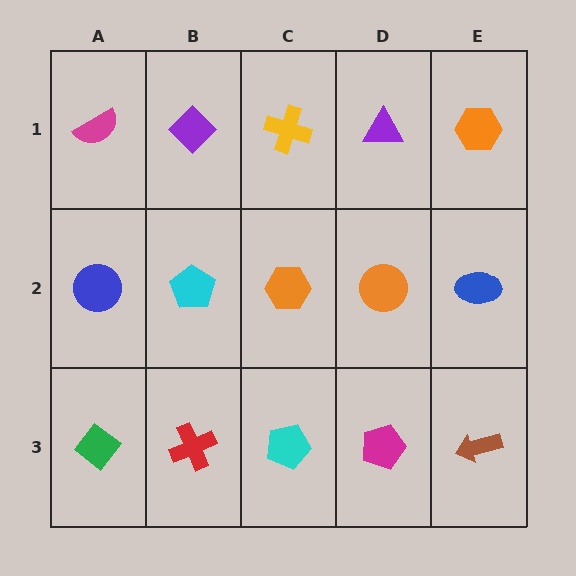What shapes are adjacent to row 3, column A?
A blue circle (row 2, column A), a red cross (row 3, column B).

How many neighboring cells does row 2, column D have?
4.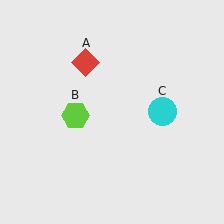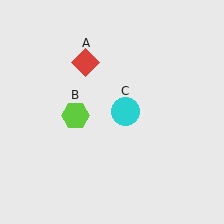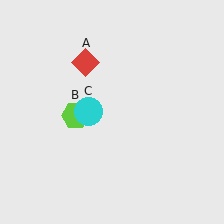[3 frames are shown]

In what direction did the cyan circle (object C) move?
The cyan circle (object C) moved left.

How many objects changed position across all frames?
1 object changed position: cyan circle (object C).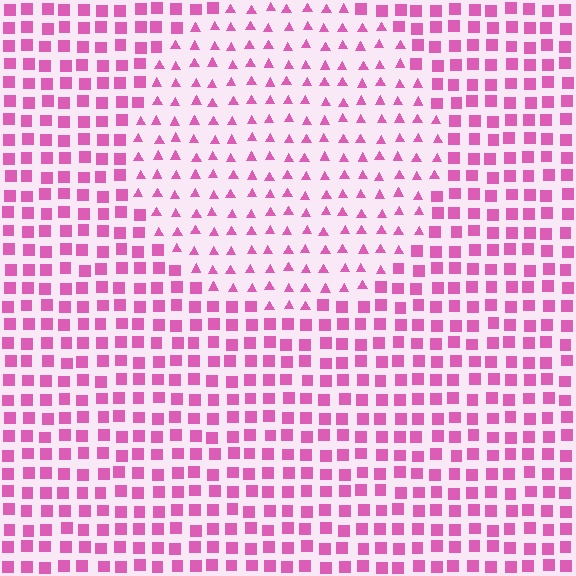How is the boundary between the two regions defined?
The boundary is defined by a change in element shape: triangles inside vs. squares outside. All elements share the same color and spacing.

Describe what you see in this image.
The image is filled with small pink elements arranged in a uniform grid. A circle-shaped region contains triangles, while the surrounding area contains squares. The boundary is defined purely by the change in element shape.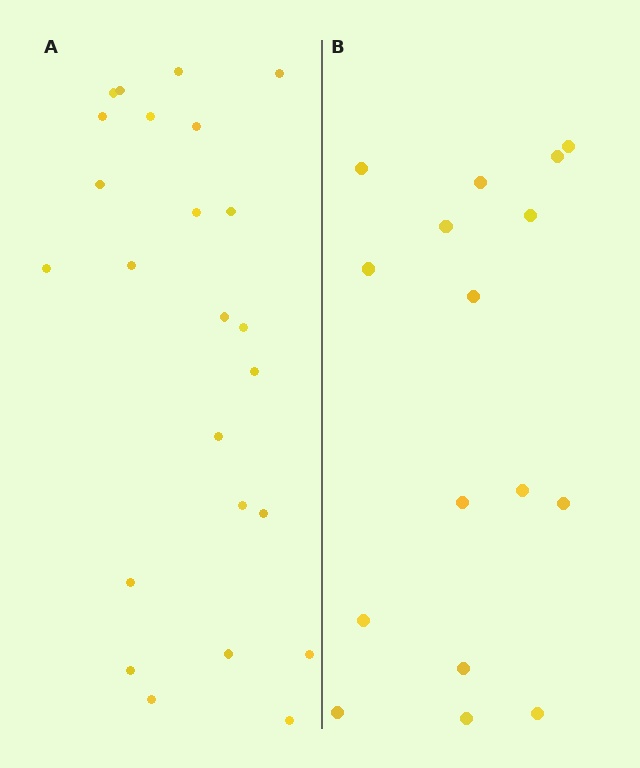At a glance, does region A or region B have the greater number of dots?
Region A (the left region) has more dots.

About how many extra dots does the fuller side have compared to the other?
Region A has roughly 8 or so more dots than region B.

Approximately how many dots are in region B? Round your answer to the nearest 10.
About 20 dots. (The exact count is 16, which rounds to 20.)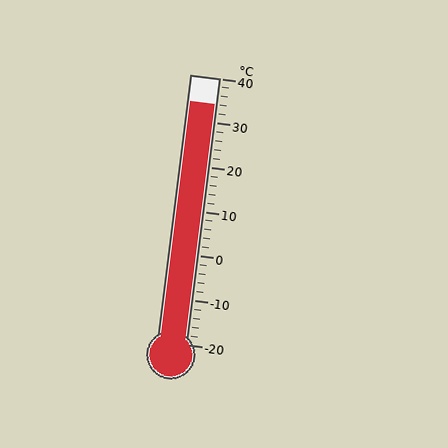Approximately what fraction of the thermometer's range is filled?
The thermometer is filled to approximately 90% of its range.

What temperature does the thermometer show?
The thermometer shows approximately 34°C.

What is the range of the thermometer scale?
The thermometer scale ranges from -20°C to 40°C.